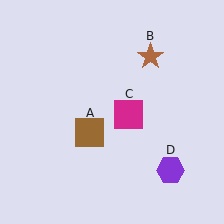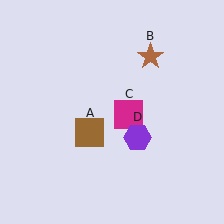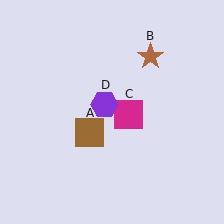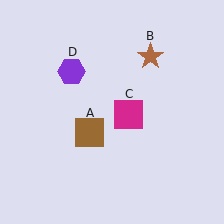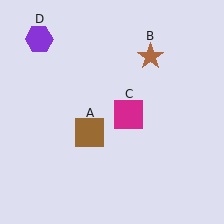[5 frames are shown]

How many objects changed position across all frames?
1 object changed position: purple hexagon (object D).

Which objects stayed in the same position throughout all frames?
Brown square (object A) and brown star (object B) and magenta square (object C) remained stationary.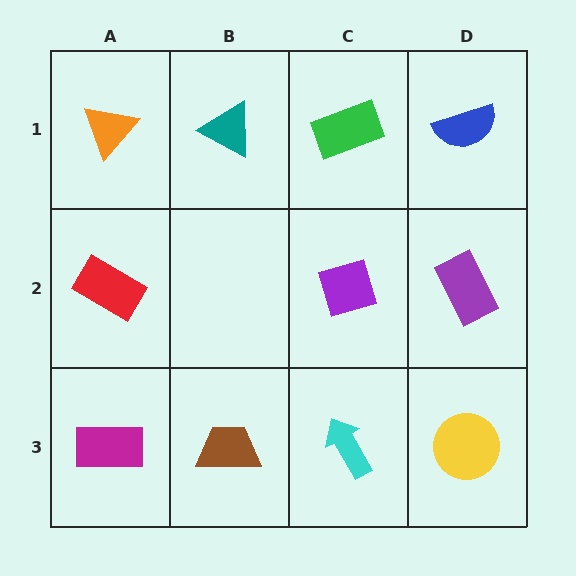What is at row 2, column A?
A red rectangle.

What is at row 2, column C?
A purple diamond.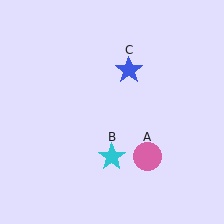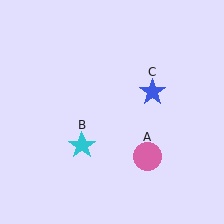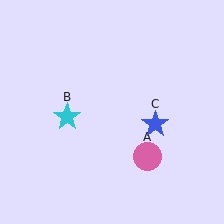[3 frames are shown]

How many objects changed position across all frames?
2 objects changed position: cyan star (object B), blue star (object C).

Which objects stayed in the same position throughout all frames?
Pink circle (object A) remained stationary.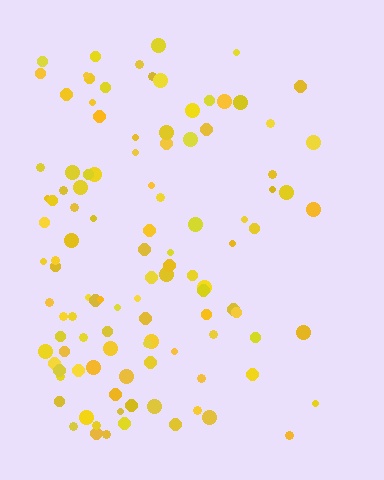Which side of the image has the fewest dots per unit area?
The right.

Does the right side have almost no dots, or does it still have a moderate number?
Still a moderate number, just noticeably fewer than the left.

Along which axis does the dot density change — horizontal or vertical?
Horizontal.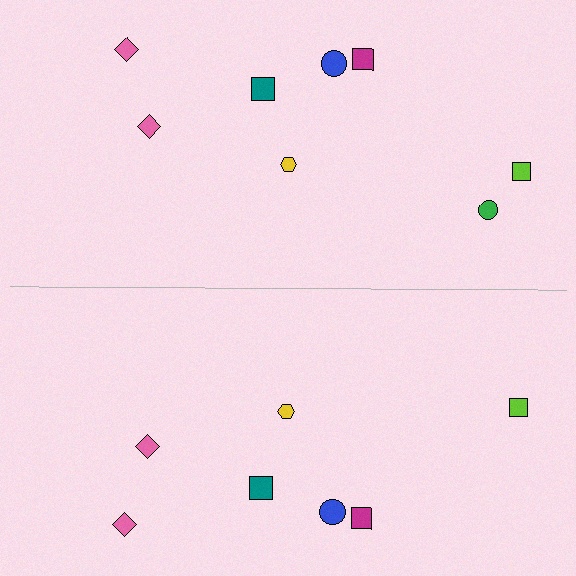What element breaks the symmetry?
A green circle is missing from the bottom side.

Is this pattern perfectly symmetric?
No, the pattern is not perfectly symmetric. A green circle is missing from the bottom side.